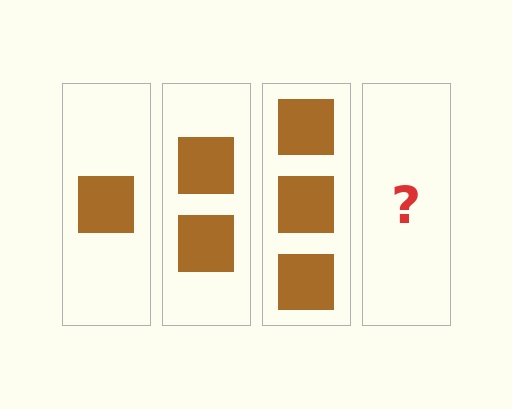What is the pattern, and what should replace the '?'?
The pattern is that each step adds one more square. The '?' should be 4 squares.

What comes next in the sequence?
The next element should be 4 squares.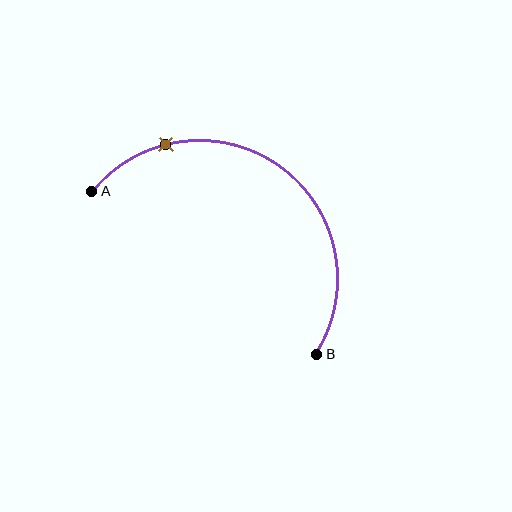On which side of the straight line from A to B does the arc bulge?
The arc bulges above and to the right of the straight line connecting A and B.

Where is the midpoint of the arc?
The arc midpoint is the point on the curve farthest from the straight line joining A and B. It sits above and to the right of that line.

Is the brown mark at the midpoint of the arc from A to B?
No. The brown mark lies on the arc but is closer to endpoint A. The arc midpoint would be at the point on the curve equidistant along the arc from both A and B.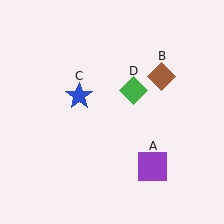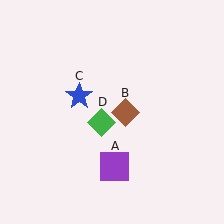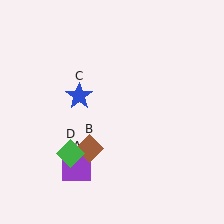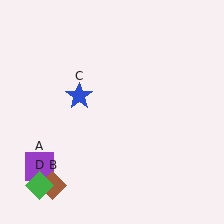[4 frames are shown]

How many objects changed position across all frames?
3 objects changed position: purple square (object A), brown diamond (object B), green diamond (object D).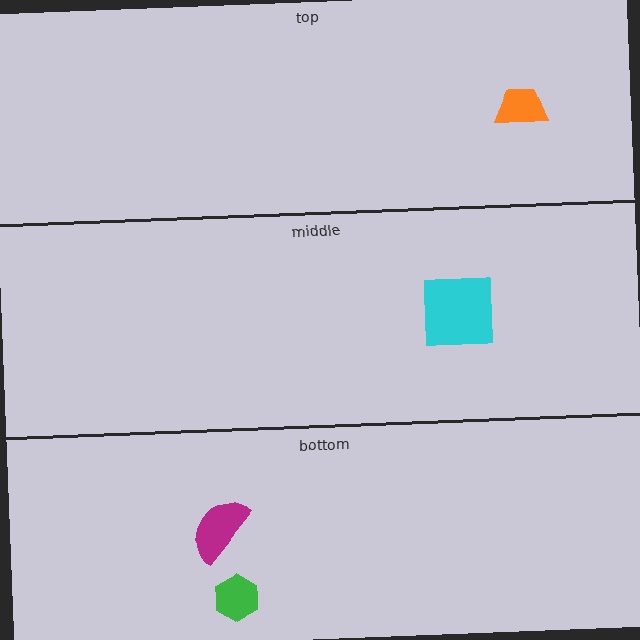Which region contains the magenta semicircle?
The bottom region.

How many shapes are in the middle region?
1.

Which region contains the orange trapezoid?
The top region.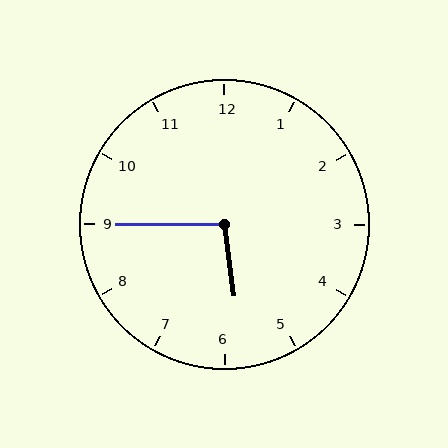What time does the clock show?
5:45.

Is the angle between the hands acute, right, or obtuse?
It is obtuse.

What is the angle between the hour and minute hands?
Approximately 98 degrees.